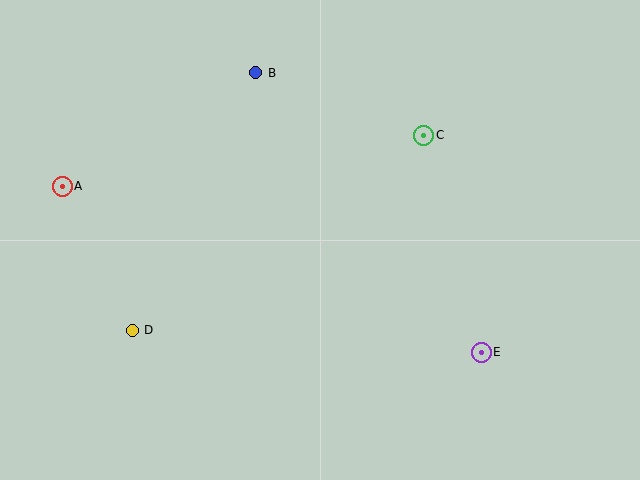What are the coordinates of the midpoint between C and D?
The midpoint between C and D is at (278, 233).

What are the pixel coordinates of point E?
Point E is at (481, 352).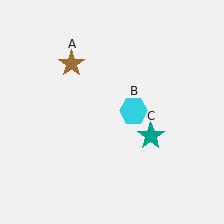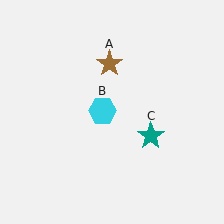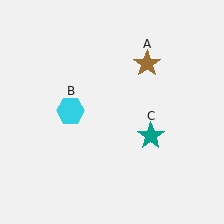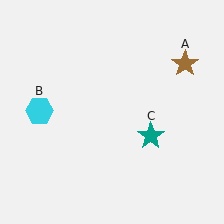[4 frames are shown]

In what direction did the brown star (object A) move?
The brown star (object A) moved right.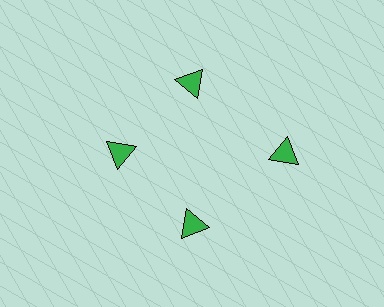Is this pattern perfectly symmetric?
No. The 4 green triangles are arranged in a ring, but one element near the 3 o'clock position is pushed outward from the center, breaking the 4-fold rotational symmetry.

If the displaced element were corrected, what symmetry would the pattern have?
It would have 4-fold rotational symmetry — the pattern would map onto itself every 90 degrees.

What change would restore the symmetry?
The symmetry would be restored by moving it inward, back onto the ring so that all 4 triangles sit at equal angles and equal distance from the center.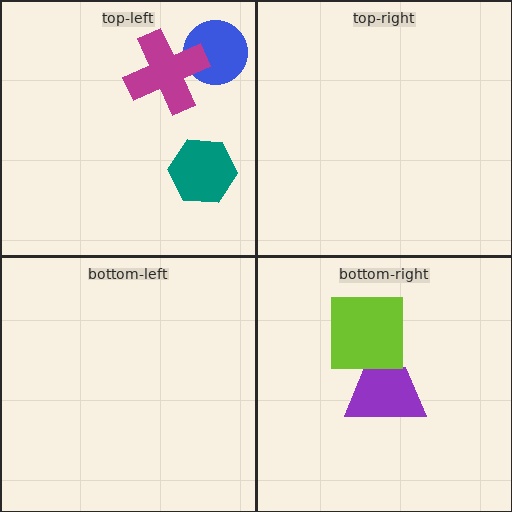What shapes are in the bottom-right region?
The purple trapezoid, the lime square.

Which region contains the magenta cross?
The top-left region.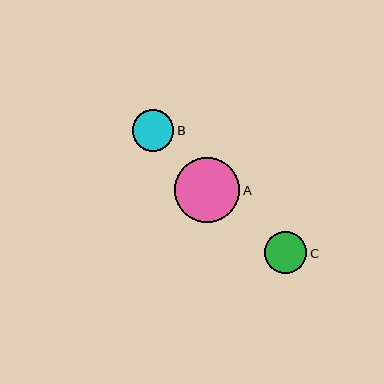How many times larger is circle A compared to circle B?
Circle A is approximately 1.6 times the size of circle B.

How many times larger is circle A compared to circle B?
Circle A is approximately 1.6 times the size of circle B.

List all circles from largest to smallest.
From largest to smallest: A, C, B.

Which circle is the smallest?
Circle B is the smallest with a size of approximately 41 pixels.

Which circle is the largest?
Circle A is the largest with a size of approximately 65 pixels.